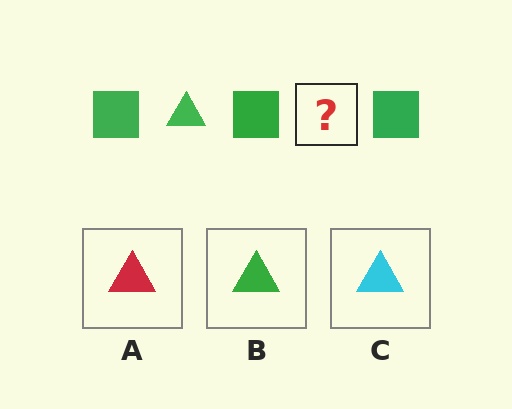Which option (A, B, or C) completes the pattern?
B.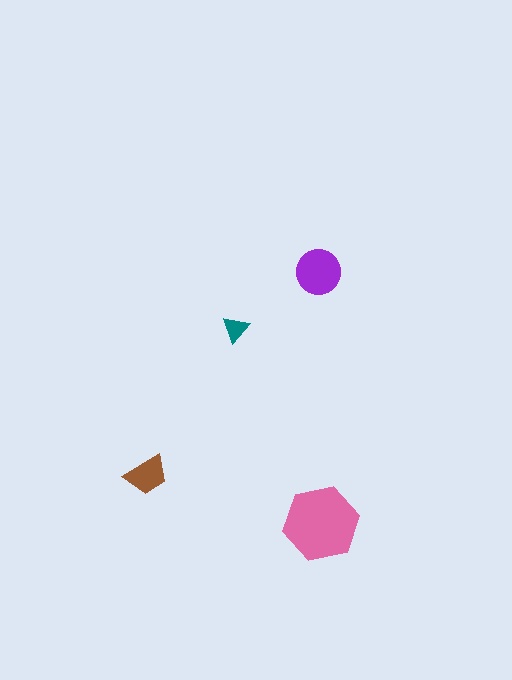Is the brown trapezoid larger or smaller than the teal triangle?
Larger.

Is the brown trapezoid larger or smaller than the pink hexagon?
Smaller.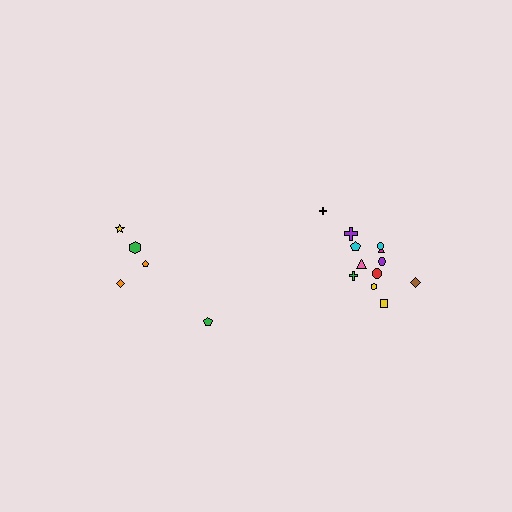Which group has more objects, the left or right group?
The right group.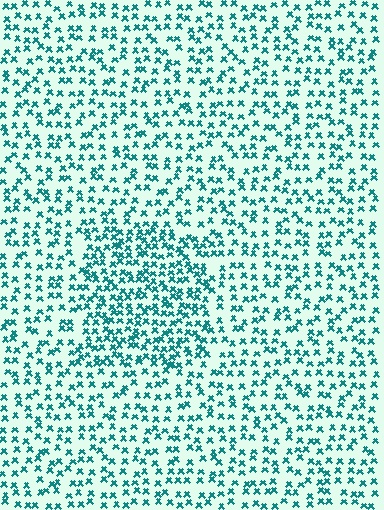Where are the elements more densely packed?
The elements are more densely packed inside the rectangle boundary.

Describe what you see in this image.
The image contains small teal elements arranged at two different densities. A rectangle-shaped region is visible where the elements are more densely packed than the surrounding area.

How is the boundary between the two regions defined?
The boundary is defined by a change in element density (approximately 1.7x ratio). All elements are the same color, size, and shape.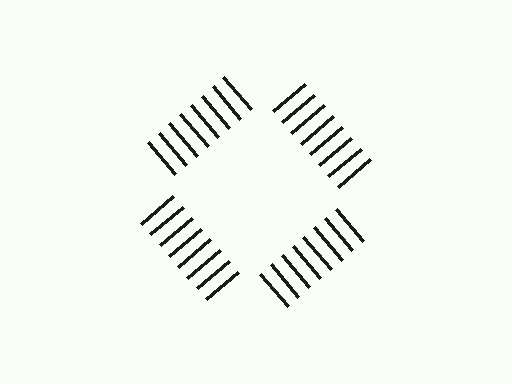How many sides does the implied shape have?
4 sides — the line-ends trace a square.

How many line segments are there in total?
32 — 8 along each of the 4 edges.